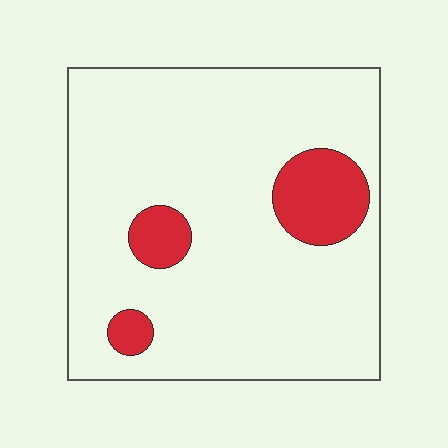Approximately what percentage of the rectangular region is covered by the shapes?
Approximately 15%.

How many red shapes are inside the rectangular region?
3.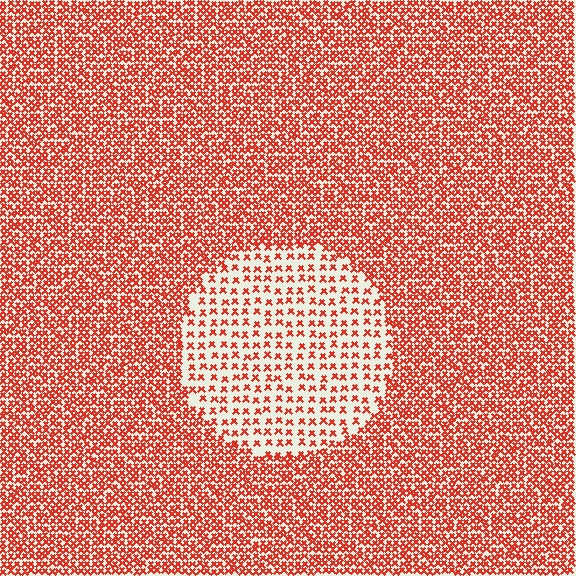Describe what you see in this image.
The image contains small red elements arranged at two different densities. A circle-shaped region is visible where the elements are less densely packed than the surrounding area.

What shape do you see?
I see a circle.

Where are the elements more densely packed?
The elements are more densely packed outside the circle boundary.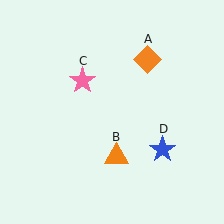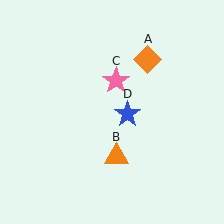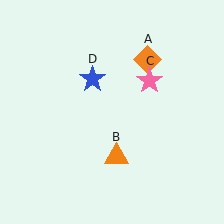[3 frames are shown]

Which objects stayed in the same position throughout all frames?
Orange diamond (object A) and orange triangle (object B) remained stationary.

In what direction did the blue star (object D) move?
The blue star (object D) moved up and to the left.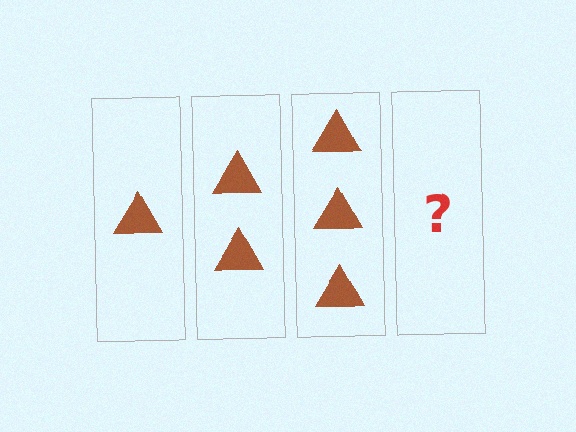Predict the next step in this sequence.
The next step is 4 triangles.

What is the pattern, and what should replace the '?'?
The pattern is that each step adds one more triangle. The '?' should be 4 triangles.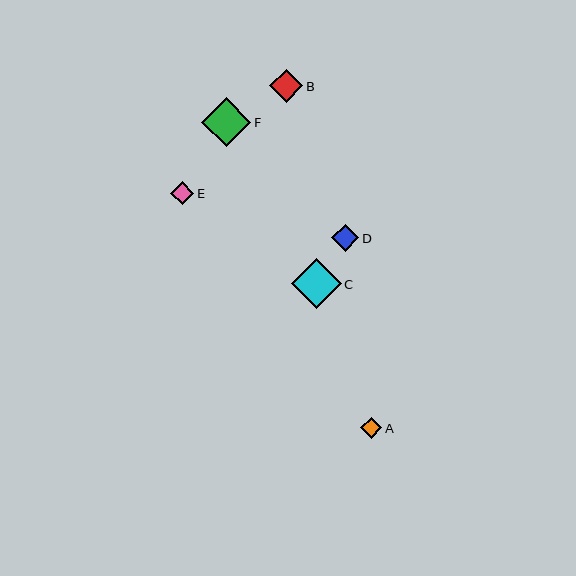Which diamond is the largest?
Diamond C is the largest with a size of approximately 50 pixels.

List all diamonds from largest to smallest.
From largest to smallest: C, F, B, D, E, A.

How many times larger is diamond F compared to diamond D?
Diamond F is approximately 1.8 times the size of diamond D.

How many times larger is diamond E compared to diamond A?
Diamond E is approximately 1.1 times the size of diamond A.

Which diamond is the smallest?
Diamond A is the smallest with a size of approximately 21 pixels.